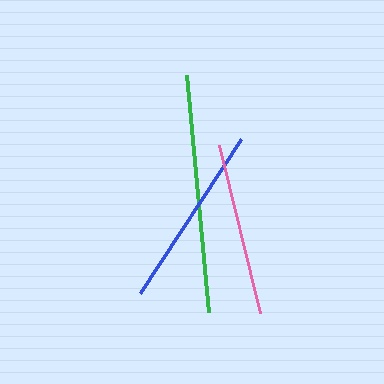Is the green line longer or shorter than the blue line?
The green line is longer than the blue line.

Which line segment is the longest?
The green line is the longest at approximately 238 pixels.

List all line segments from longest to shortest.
From longest to shortest: green, blue, pink.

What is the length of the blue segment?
The blue segment is approximately 184 pixels long.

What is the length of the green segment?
The green segment is approximately 238 pixels long.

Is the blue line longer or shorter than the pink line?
The blue line is longer than the pink line.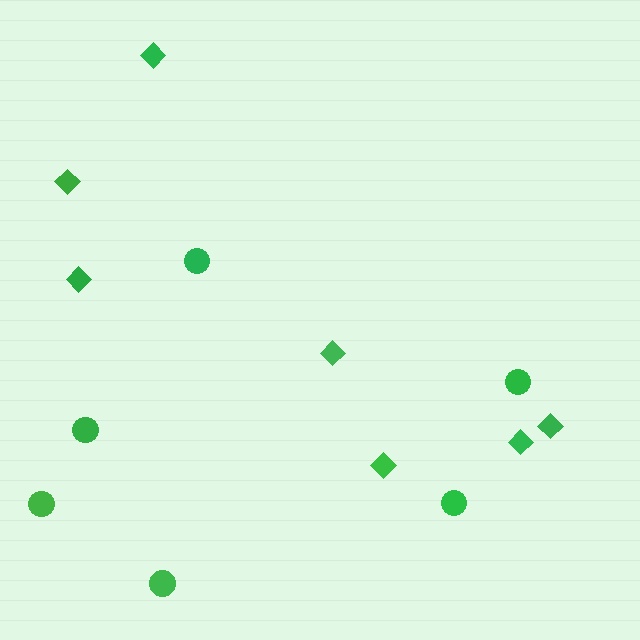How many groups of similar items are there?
There are 2 groups: one group of diamonds (7) and one group of circles (6).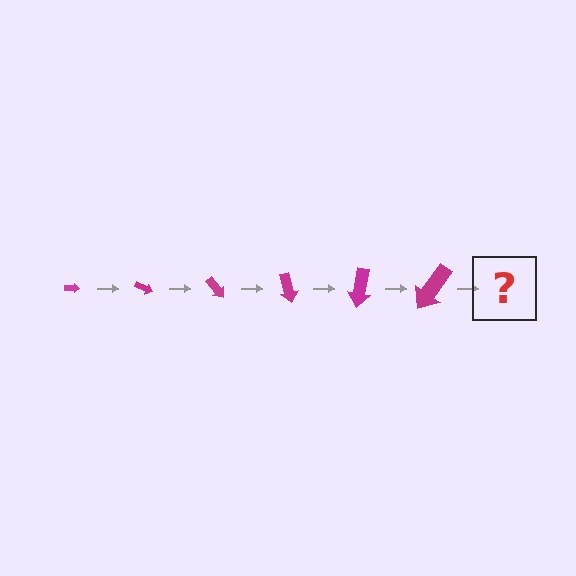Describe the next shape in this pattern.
It should be an arrow, larger than the previous one and rotated 150 degrees from the start.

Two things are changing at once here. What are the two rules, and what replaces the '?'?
The two rules are that the arrow grows larger each step and it rotates 25 degrees each step. The '?' should be an arrow, larger than the previous one and rotated 150 degrees from the start.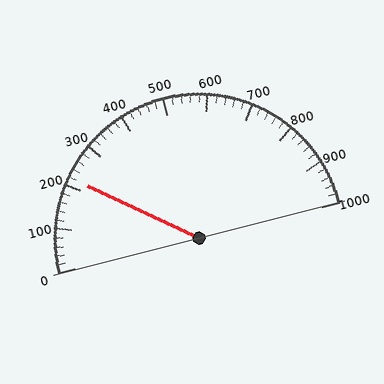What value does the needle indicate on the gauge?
The needle indicates approximately 220.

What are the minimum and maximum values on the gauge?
The gauge ranges from 0 to 1000.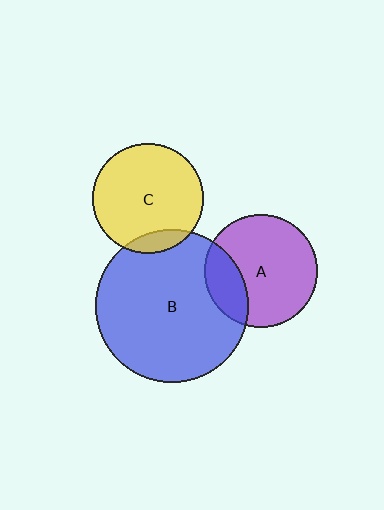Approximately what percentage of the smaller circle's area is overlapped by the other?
Approximately 25%.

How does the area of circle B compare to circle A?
Approximately 1.8 times.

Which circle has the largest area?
Circle B (blue).